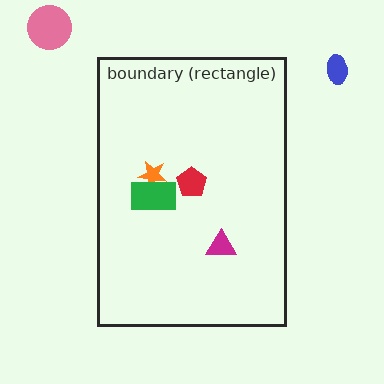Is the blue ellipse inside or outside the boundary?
Outside.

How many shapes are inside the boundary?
4 inside, 2 outside.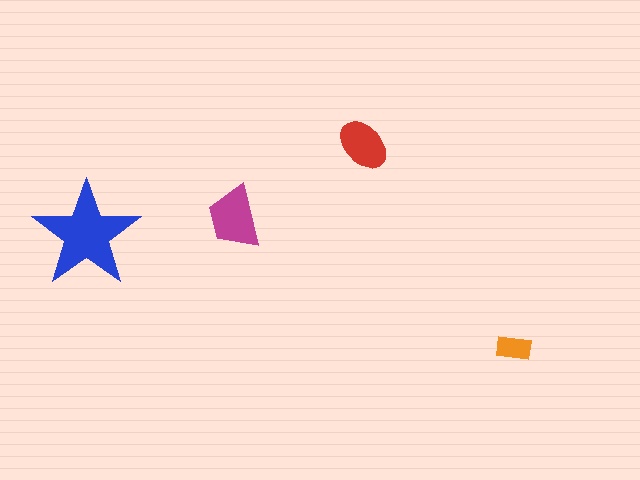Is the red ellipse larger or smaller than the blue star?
Smaller.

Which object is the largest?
The blue star.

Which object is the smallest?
The orange rectangle.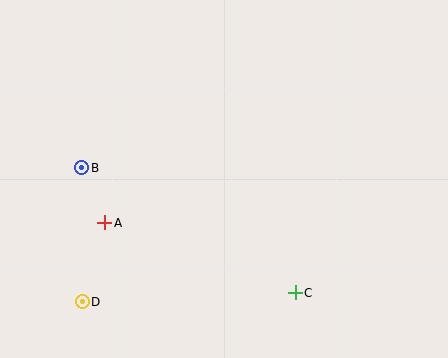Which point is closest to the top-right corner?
Point C is closest to the top-right corner.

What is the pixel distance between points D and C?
The distance between D and C is 213 pixels.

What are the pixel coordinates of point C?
Point C is at (295, 293).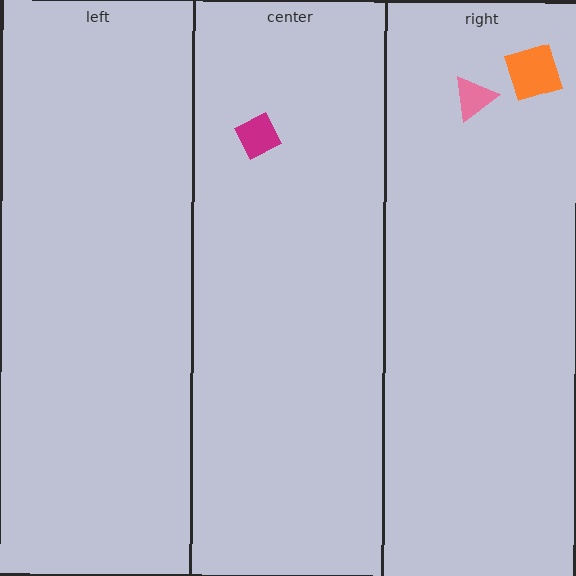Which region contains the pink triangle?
The right region.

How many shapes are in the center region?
1.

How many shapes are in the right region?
2.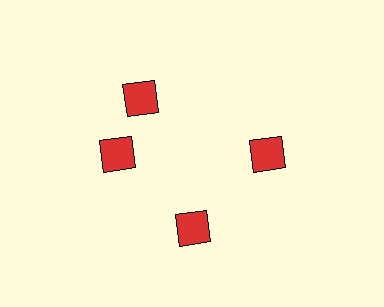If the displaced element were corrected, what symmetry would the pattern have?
It would have 4-fold rotational symmetry — the pattern would map onto itself every 90 degrees.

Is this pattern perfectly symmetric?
No. The 4 red diamonds are arranged in a ring, but one element near the 12 o'clock position is rotated out of alignment along the ring, breaking the 4-fold rotational symmetry.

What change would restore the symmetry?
The symmetry would be restored by rotating it back into even spacing with its neighbors so that all 4 diamonds sit at equal angles and equal distance from the center.